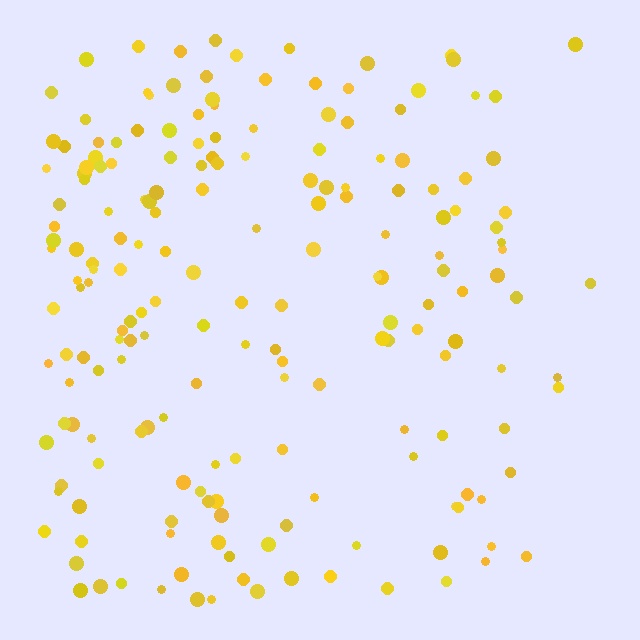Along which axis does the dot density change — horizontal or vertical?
Horizontal.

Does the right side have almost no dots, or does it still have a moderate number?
Still a moderate number, just noticeably fewer than the left.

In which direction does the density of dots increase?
From right to left, with the left side densest.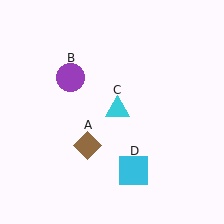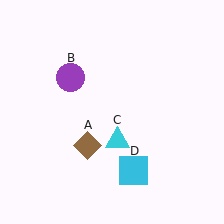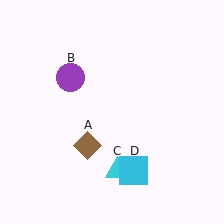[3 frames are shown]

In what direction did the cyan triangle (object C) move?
The cyan triangle (object C) moved down.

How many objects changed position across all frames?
1 object changed position: cyan triangle (object C).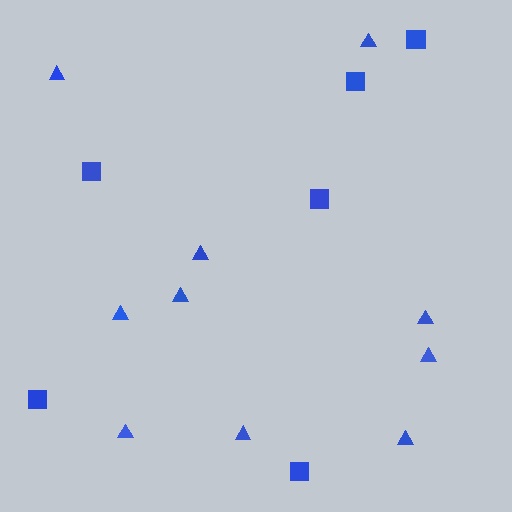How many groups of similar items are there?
There are 2 groups: one group of squares (6) and one group of triangles (10).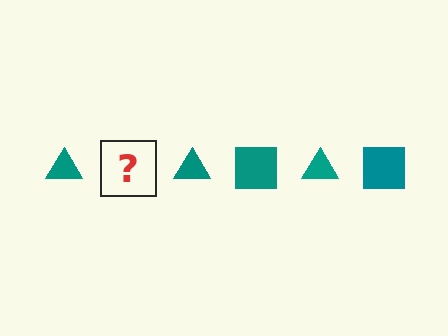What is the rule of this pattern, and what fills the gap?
The rule is that the pattern cycles through triangle, square shapes in teal. The gap should be filled with a teal square.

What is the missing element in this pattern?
The missing element is a teal square.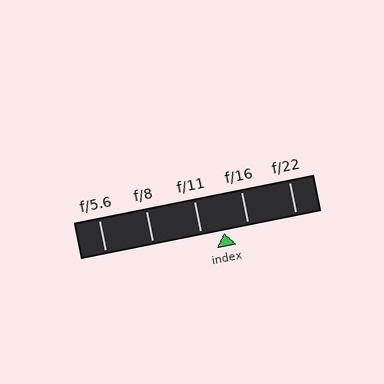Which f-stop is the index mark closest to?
The index mark is closest to f/11.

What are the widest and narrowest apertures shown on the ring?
The widest aperture shown is f/5.6 and the narrowest is f/22.